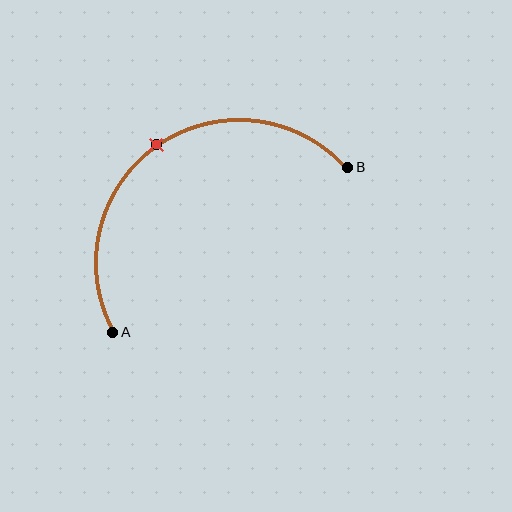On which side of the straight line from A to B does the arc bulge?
The arc bulges above and to the left of the straight line connecting A and B.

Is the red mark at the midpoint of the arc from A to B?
Yes. The red mark lies on the arc at equal arc-length from both A and B — it is the arc midpoint.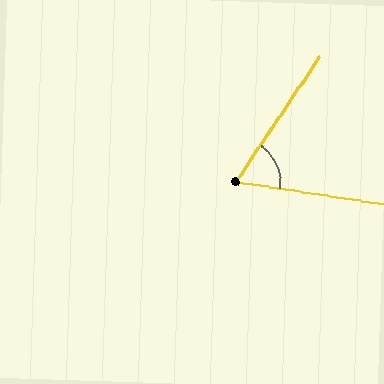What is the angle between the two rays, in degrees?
Approximately 65 degrees.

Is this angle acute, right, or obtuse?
It is acute.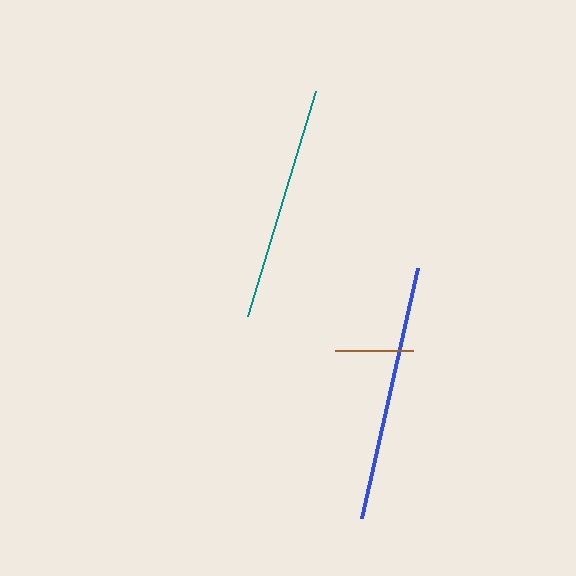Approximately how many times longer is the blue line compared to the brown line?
The blue line is approximately 3.3 times the length of the brown line.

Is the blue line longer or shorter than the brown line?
The blue line is longer than the brown line.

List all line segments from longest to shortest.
From longest to shortest: blue, teal, brown.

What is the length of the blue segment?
The blue segment is approximately 256 pixels long.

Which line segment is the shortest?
The brown line is the shortest at approximately 78 pixels.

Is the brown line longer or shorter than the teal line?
The teal line is longer than the brown line.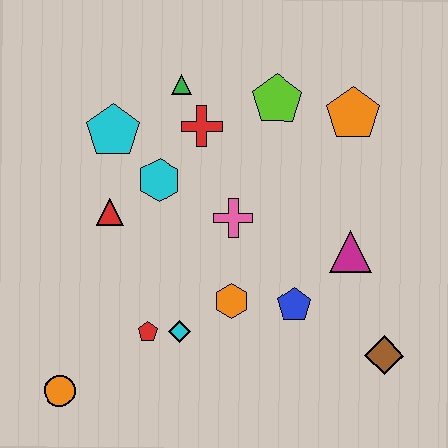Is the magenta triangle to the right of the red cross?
Yes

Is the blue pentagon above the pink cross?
No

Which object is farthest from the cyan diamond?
The orange pentagon is farthest from the cyan diamond.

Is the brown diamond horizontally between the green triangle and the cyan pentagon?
No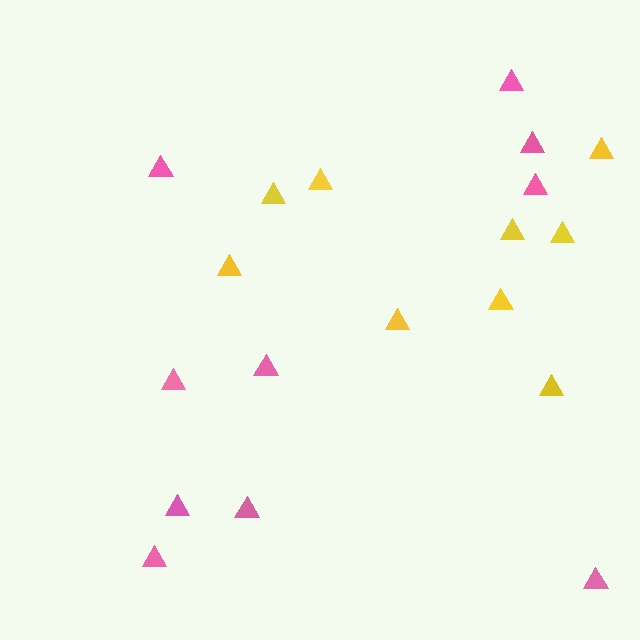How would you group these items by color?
There are 2 groups: one group of pink triangles (10) and one group of yellow triangles (9).